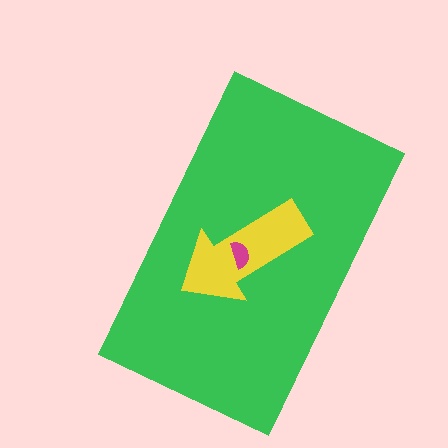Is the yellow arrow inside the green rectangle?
Yes.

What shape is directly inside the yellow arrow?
The magenta semicircle.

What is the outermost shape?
The green rectangle.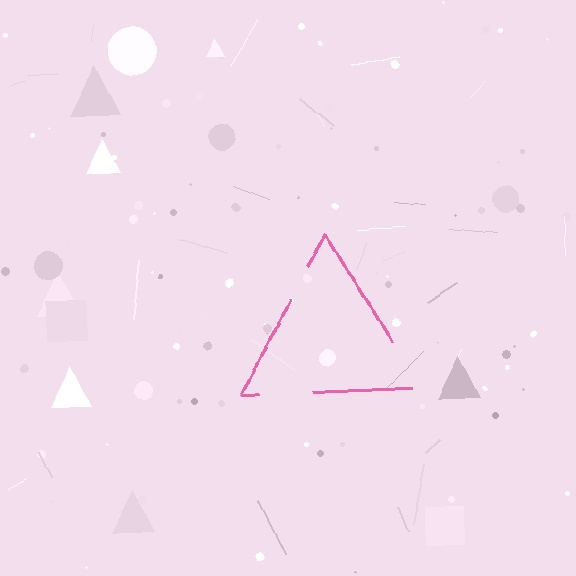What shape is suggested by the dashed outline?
The dashed outline suggests a triangle.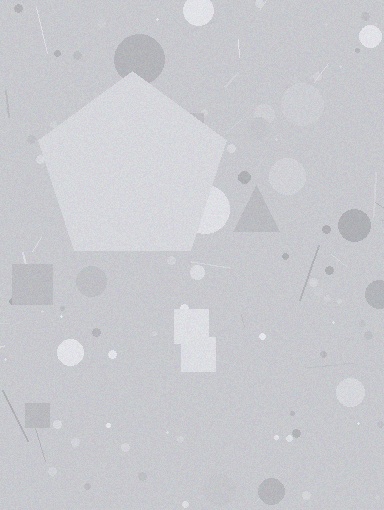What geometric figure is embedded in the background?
A pentagon is embedded in the background.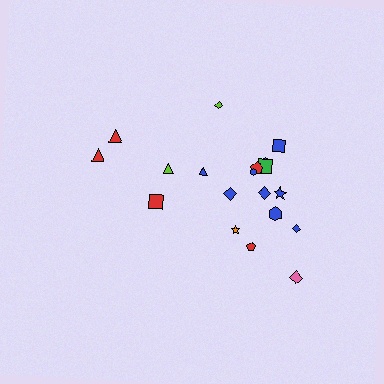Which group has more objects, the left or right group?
The right group.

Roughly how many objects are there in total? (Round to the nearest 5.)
Roughly 20 objects in total.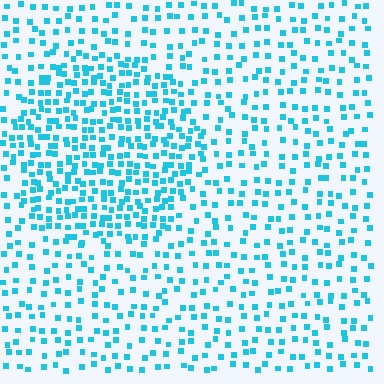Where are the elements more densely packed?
The elements are more densely packed inside the circle boundary.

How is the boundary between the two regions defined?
The boundary is defined by a change in element density (approximately 2.0x ratio). All elements are the same color, size, and shape.